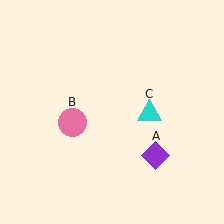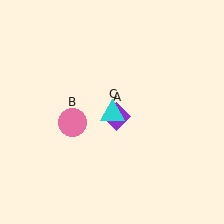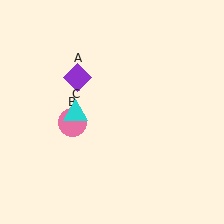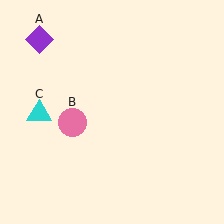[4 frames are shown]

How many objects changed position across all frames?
2 objects changed position: purple diamond (object A), cyan triangle (object C).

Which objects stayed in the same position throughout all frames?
Pink circle (object B) remained stationary.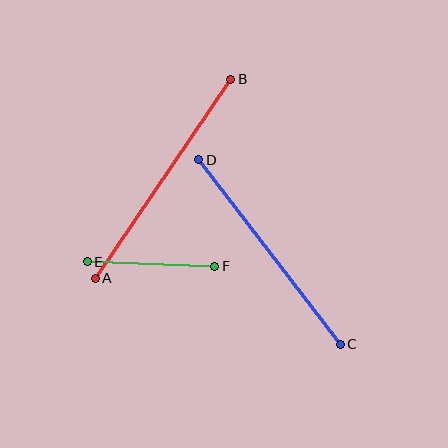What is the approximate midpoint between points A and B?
The midpoint is at approximately (163, 179) pixels.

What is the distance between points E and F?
The distance is approximately 127 pixels.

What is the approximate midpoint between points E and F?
The midpoint is at approximately (151, 264) pixels.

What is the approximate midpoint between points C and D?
The midpoint is at approximately (270, 252) pixels.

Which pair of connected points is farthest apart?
Points A and B are farthest apart.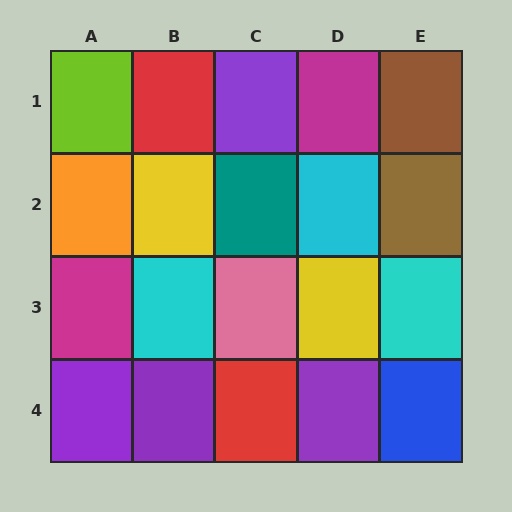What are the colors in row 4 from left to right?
Purple, purple, red, purple, blue.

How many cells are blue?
1 cell is blue.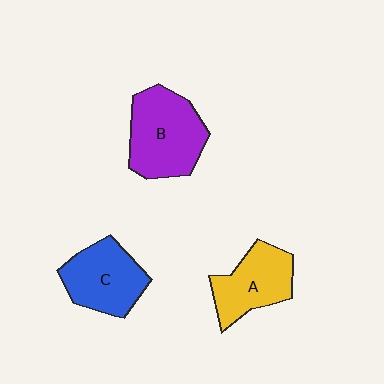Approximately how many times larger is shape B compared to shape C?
Approximately 1.2 times.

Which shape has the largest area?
Shape B (purple).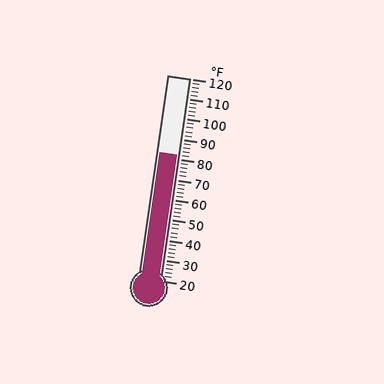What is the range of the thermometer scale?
The thermometer scale ranges from 20°F to 120°F.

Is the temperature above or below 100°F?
The temperature is below 100°F.